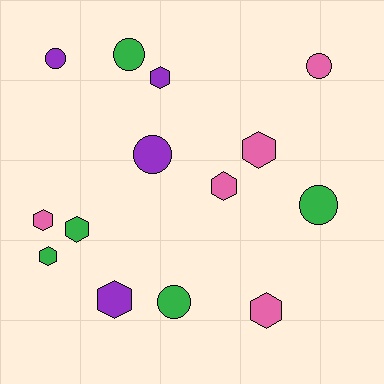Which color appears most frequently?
Pink, with 5 objects.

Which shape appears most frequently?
Hexagon, with 8 objects.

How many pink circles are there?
There is 1 pink circle.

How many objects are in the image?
There are 14 objects.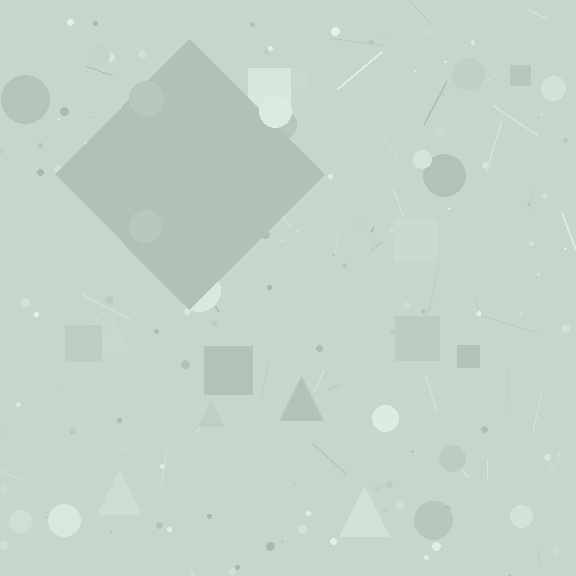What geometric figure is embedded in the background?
A diamond is embedded in the background.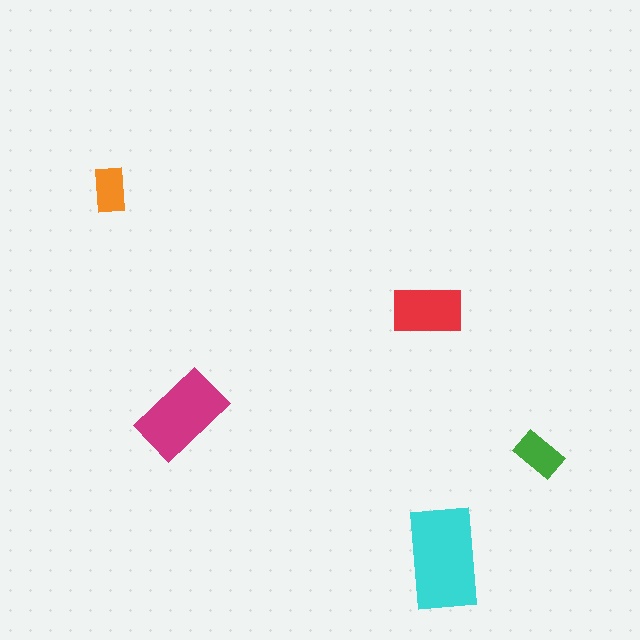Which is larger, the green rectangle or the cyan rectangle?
The cyan one.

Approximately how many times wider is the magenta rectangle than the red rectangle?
About 1.5 times wider.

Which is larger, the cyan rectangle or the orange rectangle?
The cyan one.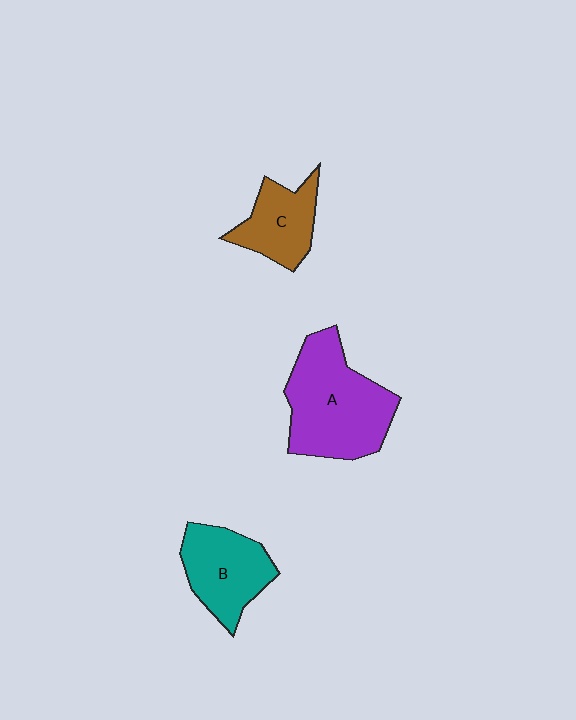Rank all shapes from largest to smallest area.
From largest to smallest: A (purple), B (teal), C (brown).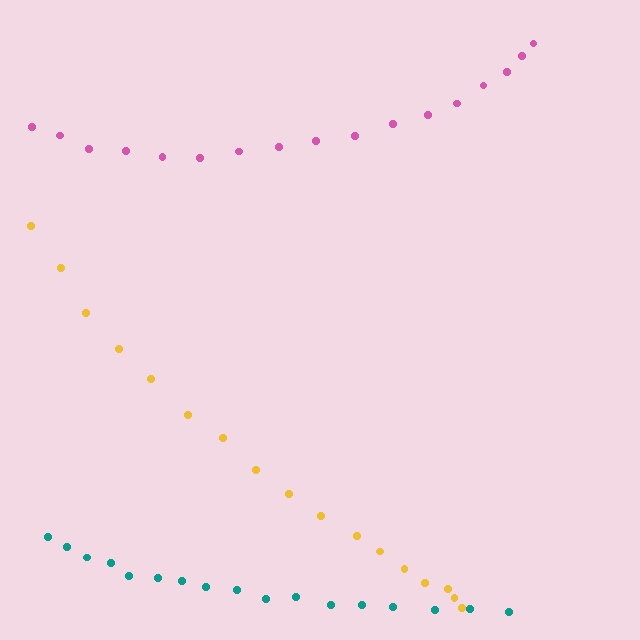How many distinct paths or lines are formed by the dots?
There are 3 distinct paths.